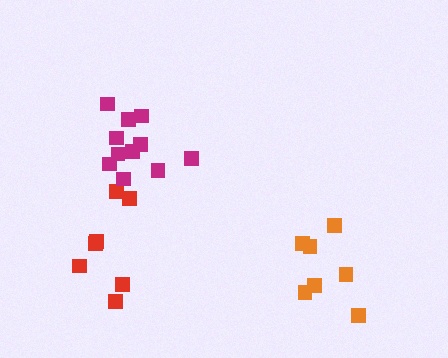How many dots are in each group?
Group 1: 7 dots, Group 2: 7 dots, Group 3: 11 dots (25 total).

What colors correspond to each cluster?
The clusters are colored: red, orange, magenta.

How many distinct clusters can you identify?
There are 3 distinct clusters.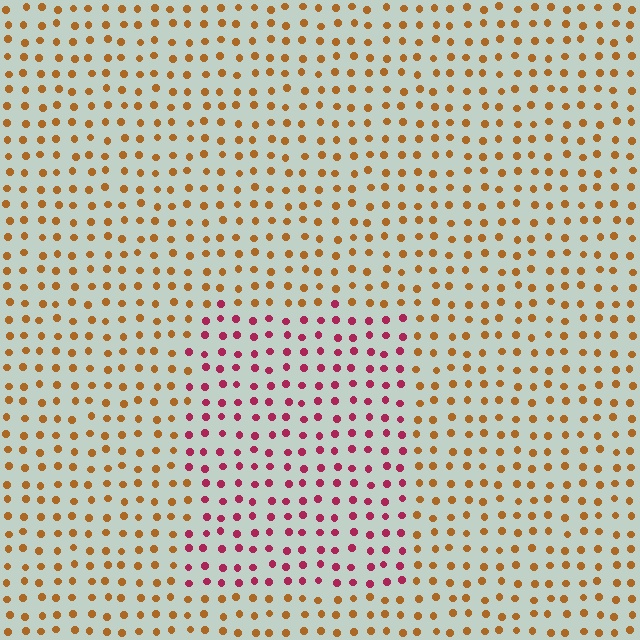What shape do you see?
I see a rectangle.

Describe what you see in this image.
The image is filled with small brown elements in a uniform arrangement. A rectangle-shaped region is visible where the elements are tinted to a slightly different hue, forming a subtle color boundary.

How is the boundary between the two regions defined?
The boundary is defined purely by a slight shift in hue (about 53 degrees). Spacing, size, and orientation are identical on both sides.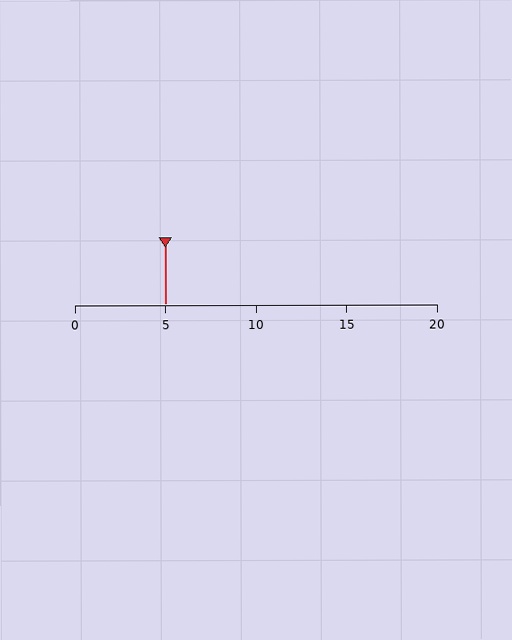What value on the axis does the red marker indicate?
The marker indicates approximately 5.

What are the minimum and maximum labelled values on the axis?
The axis runs from 0 to 20.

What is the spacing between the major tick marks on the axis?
The major ticks are spaced 5 apart.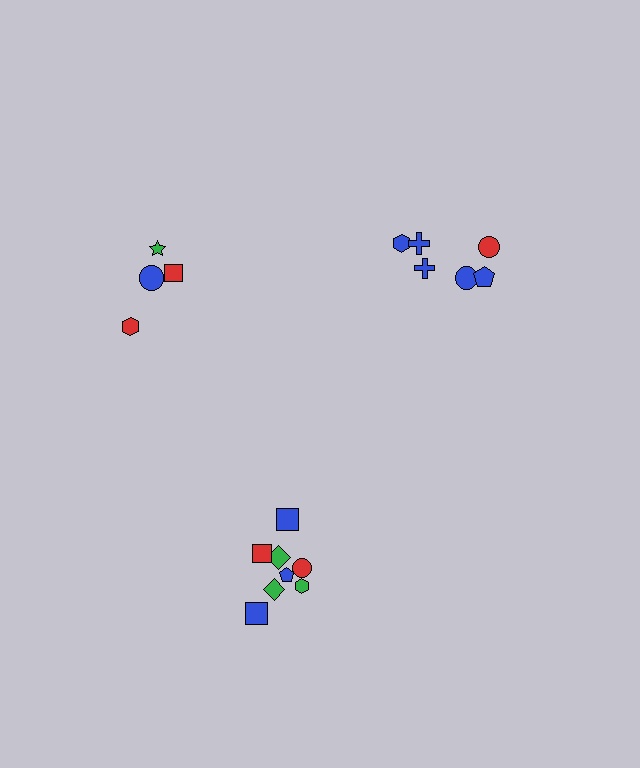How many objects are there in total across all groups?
There are 18 objects.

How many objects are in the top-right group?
There are 6 objects.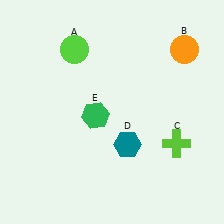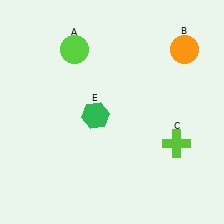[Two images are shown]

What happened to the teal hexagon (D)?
The teal hexagon (D) was removed in Image 2. It was in the bottom-right area of Image 1.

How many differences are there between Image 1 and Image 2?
There is 1 difference between the two images.